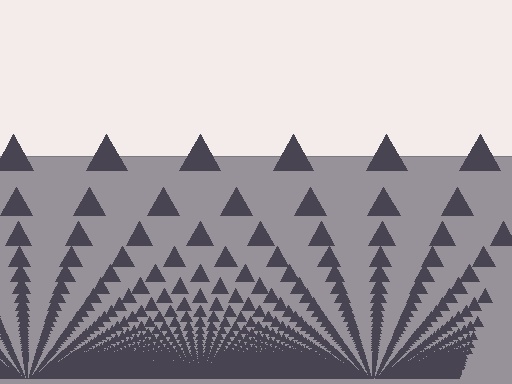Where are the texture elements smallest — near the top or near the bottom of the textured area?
Near the bottom.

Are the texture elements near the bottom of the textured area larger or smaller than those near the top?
Smaller. The gradient is inverted — elements near the bottom are smaller and denser.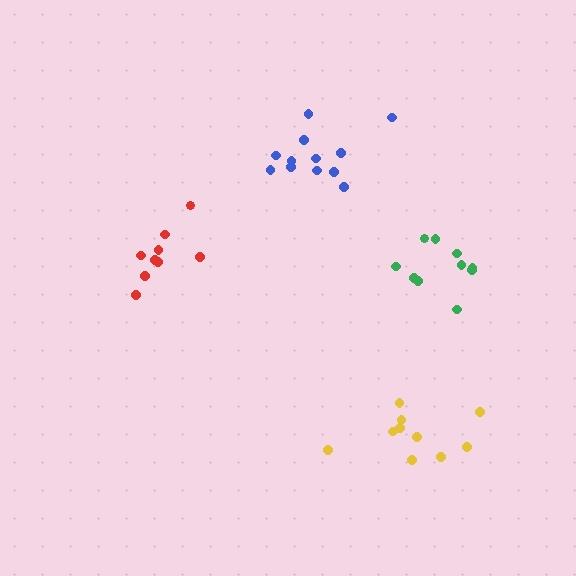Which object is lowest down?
The yellow cluster is bottommost.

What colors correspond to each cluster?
The clusters are colored: red, blue, green, yellow.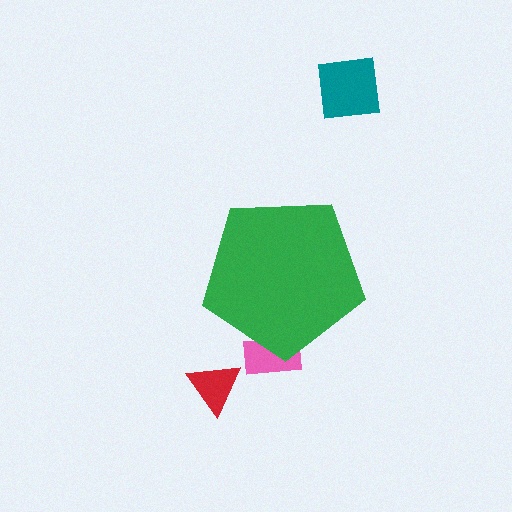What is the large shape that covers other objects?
A green pentagon.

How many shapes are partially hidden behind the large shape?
1 shape is partially hidden.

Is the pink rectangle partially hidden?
Yes, the pink rectangle is partially hidden behind the green pentagon.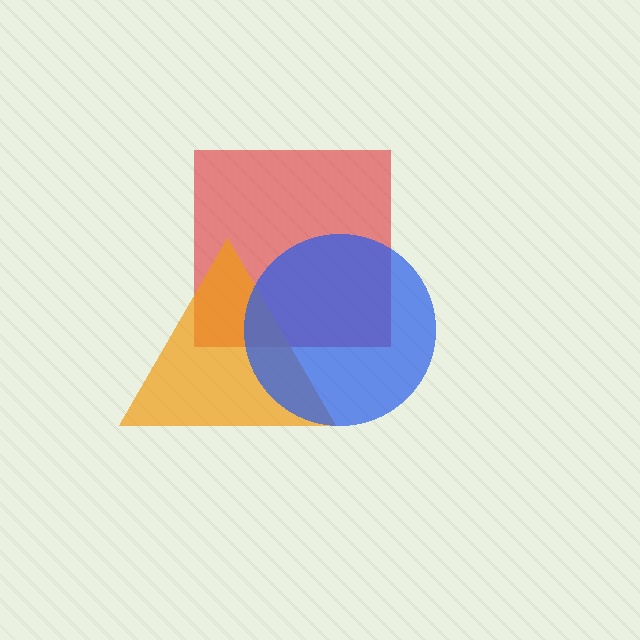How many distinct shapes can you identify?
There are 3 distinct shapes: a red square, an orange triangle, a blue circle.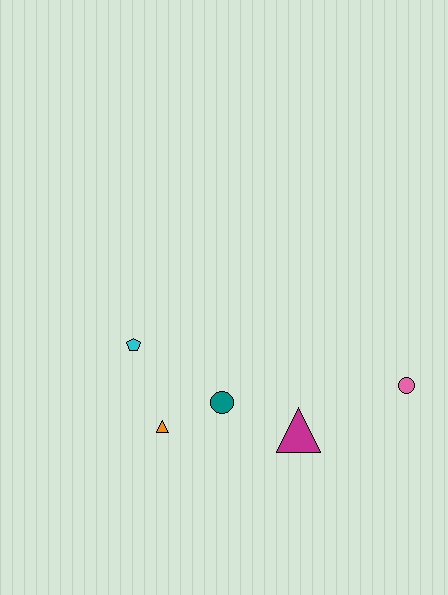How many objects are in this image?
There are 5 objects.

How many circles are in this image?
There are 2 circles.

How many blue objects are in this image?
There are no blue objects.